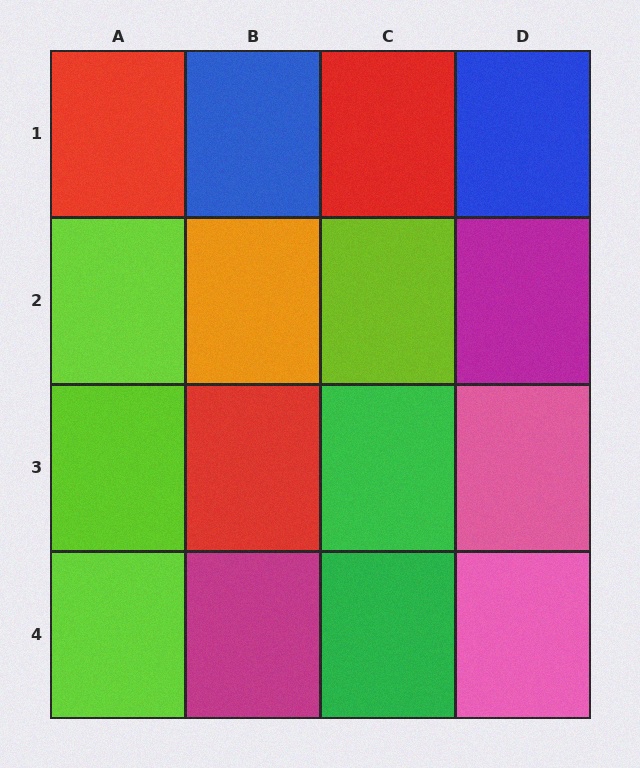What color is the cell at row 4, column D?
Pink.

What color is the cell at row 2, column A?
Lime.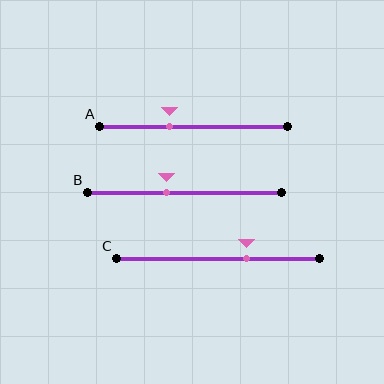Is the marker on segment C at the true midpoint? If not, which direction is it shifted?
No, the marker on segment C is shifted to the right by about 14% of the segment length.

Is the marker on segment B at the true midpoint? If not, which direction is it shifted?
No, the marker on segment B is shifted to the left by about 9% of the segment length.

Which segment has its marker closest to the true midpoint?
Segment B has its marker closest to the true midpoint.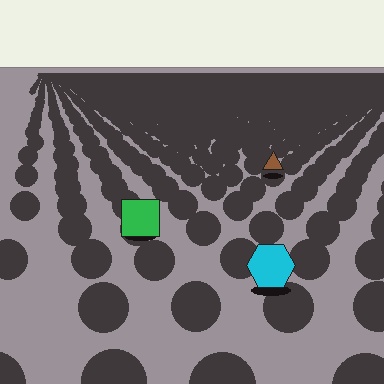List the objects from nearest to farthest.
From nearest to farthest: the cyan hexagon, the green square, the brown triangle.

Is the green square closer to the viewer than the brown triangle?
Yes. The green square is closer — you can tell from the texture gradient: the ground texture is coarser near it.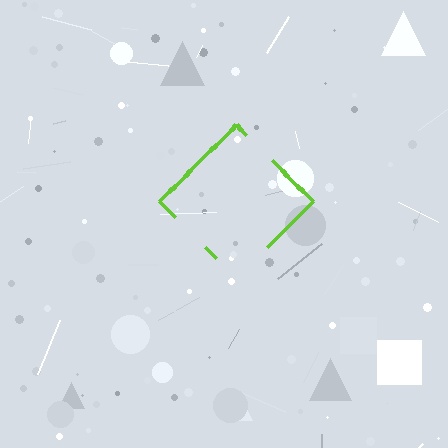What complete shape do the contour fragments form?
The contour fragments form a diamond.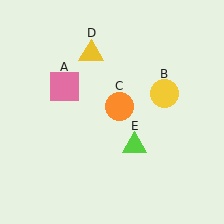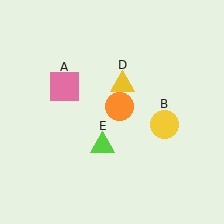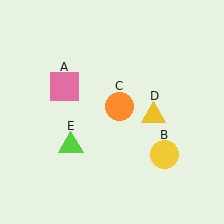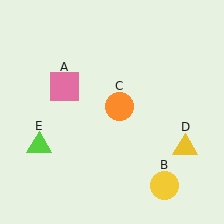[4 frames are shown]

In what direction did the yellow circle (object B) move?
The yellow circle (object B) moved down.